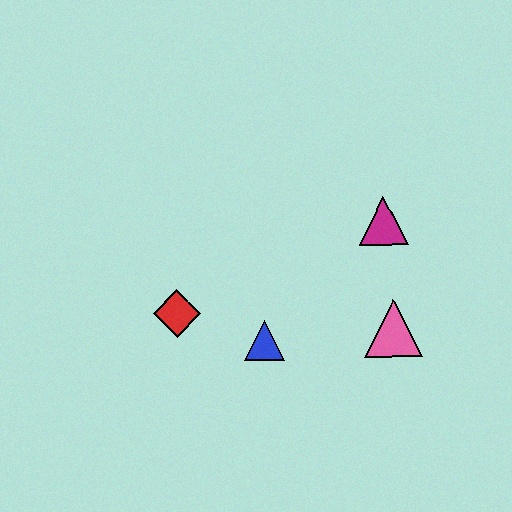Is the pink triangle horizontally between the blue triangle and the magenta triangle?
No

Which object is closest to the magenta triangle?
The pink triangle is closest to the magenta triangle.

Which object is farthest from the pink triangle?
The red diamond is farthest from the pink triangle.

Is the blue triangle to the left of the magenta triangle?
Yes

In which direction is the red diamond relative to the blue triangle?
The red diamond is to the left of the blue triangle.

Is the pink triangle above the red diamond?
No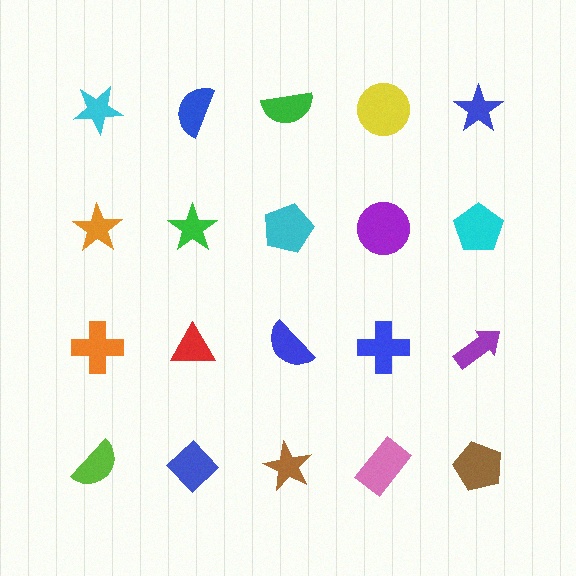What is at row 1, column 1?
A cyan star.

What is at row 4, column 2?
A blue diamond.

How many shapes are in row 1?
5 shapes.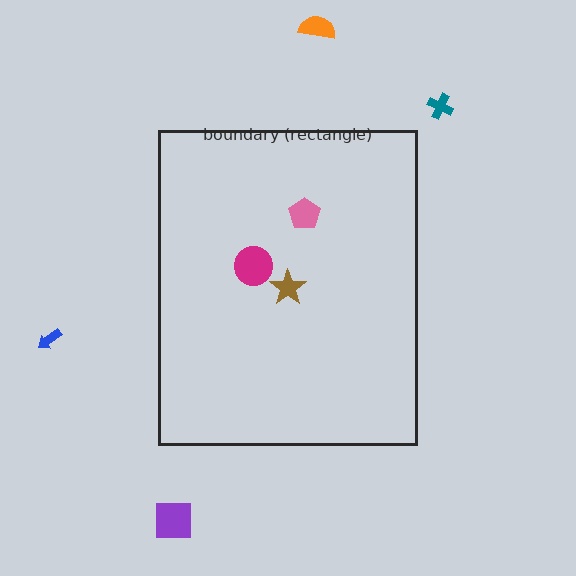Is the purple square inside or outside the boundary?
Outside.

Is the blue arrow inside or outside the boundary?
Outside.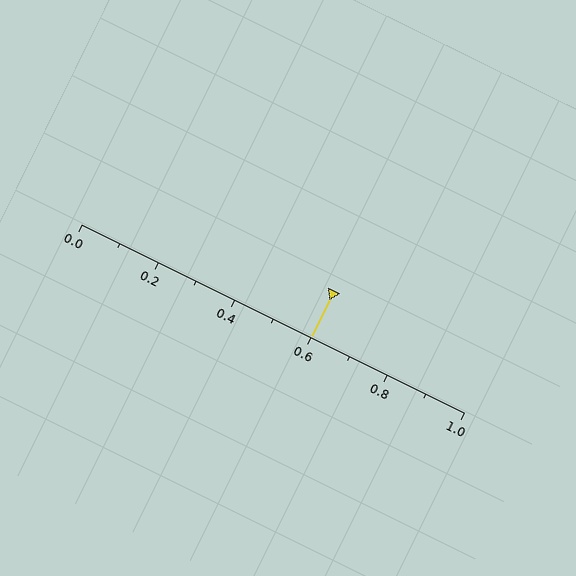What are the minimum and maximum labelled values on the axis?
The axis runs from 0.0 to 1.0.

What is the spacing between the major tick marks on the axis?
The major ticks are spaced 0.2 apart.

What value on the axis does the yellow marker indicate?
The marker indicates approximately 0.6.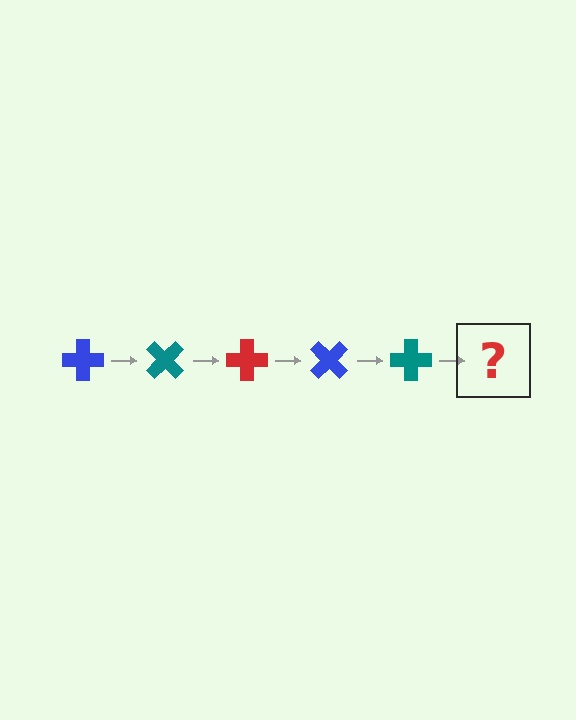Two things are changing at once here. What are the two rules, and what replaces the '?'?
The two rules are that it rotates 45 degrees each step and the color cycles through blue, teal, and red. The '?' should be a red cross, rotated 225 degrees from the start.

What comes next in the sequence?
The next element should be a red cross, rotated 225 degrees from the start.